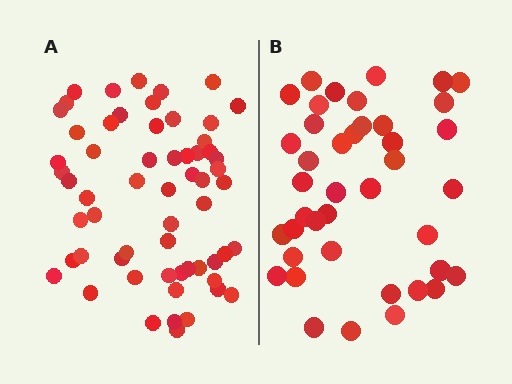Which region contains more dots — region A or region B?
Region A (the left region) has more dots.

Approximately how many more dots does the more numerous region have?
Region A has approximately 20 more dots than region B.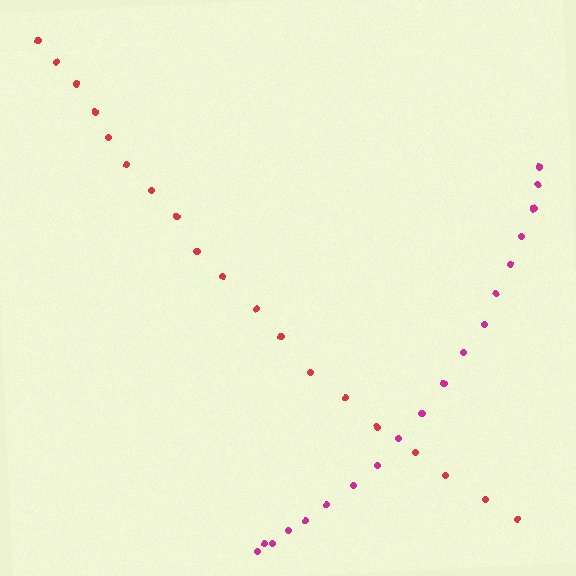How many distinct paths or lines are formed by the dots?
There are 2 distinct paths.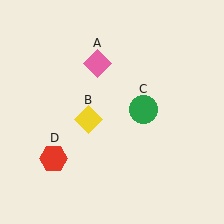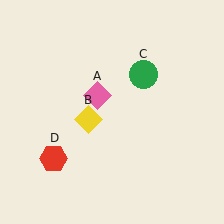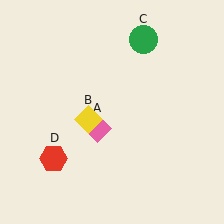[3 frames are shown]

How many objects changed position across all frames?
2 objects changed position: pink diamond (object A), green circle (object C).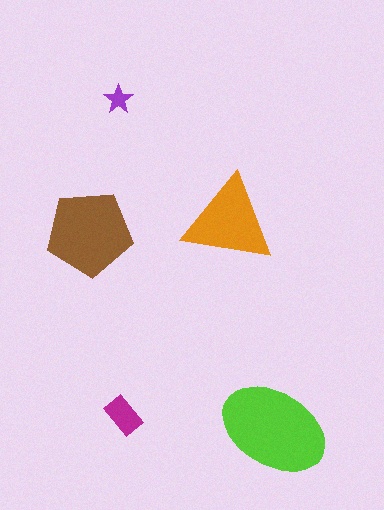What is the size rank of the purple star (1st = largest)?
5th.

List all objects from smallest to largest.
The purple star, the magenta rectangle, the orange triangle, the brown pentagon, the lime ellipse.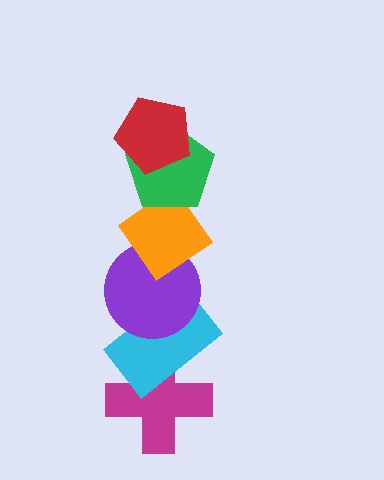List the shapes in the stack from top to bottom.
From top to bottom: the red pentagon, the green pentagon, the orange diamond, the purple circle, the cyan rectangle, the magenta cross.